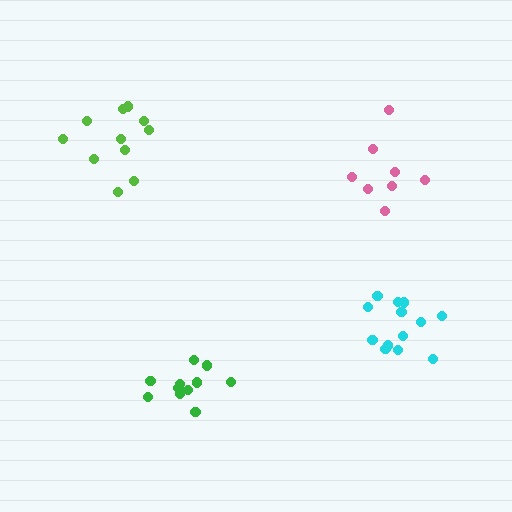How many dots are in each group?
Group 1: 11 dots, Group 2: 13 dots, Group 3: 12 dots, Group 4: 8 dots (44 total).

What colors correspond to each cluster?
The clusters are colored: lime, cyan, green, pink.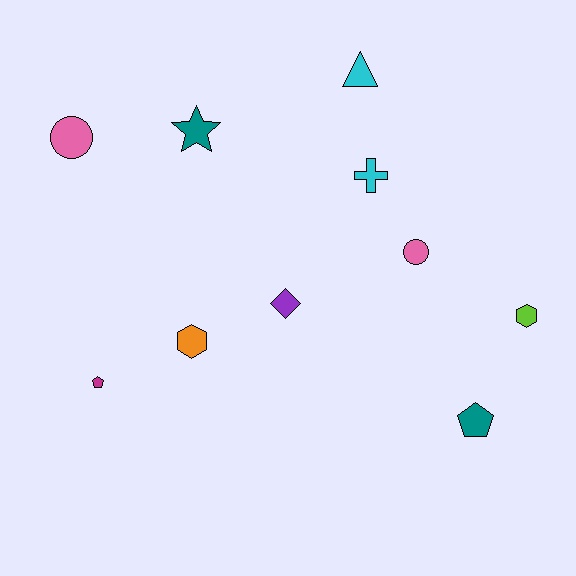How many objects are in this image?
There are 10 objects.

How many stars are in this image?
There is 1 star.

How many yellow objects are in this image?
There are no yellow objects.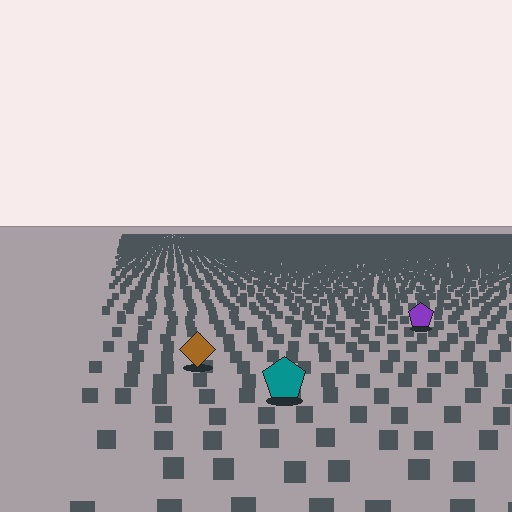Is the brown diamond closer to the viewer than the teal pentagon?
No. The teal pentagon is closer — you can tell from the texture gradient: the ground texture is coarser near it.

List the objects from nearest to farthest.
From nearest to farthest: the teal pentagon, the brown diamond, the purple pentagon.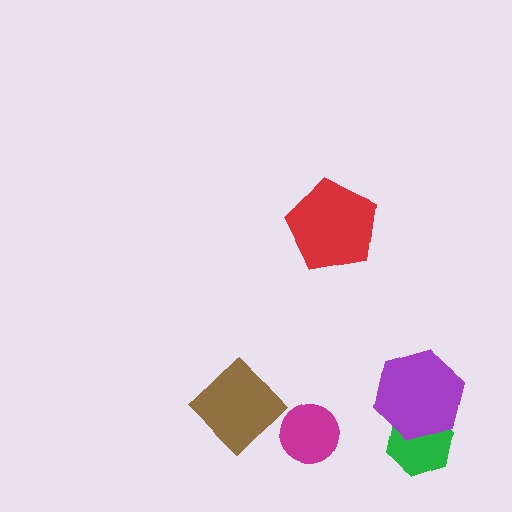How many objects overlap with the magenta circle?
0 objects overlap with the magenta circle.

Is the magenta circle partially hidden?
No, no other shape covers it.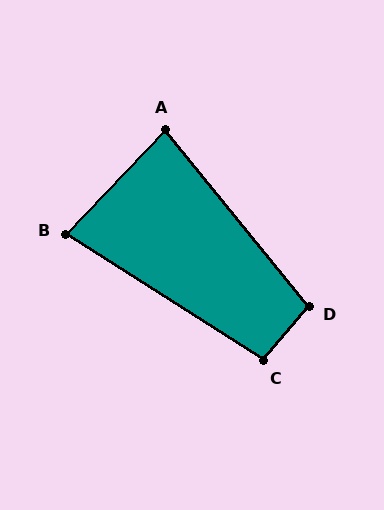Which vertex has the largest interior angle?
D, at approximately 101 degrees.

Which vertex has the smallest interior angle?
B, at approximately 79 degrees.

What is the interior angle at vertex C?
Approximately 97 degrees (obtuse).